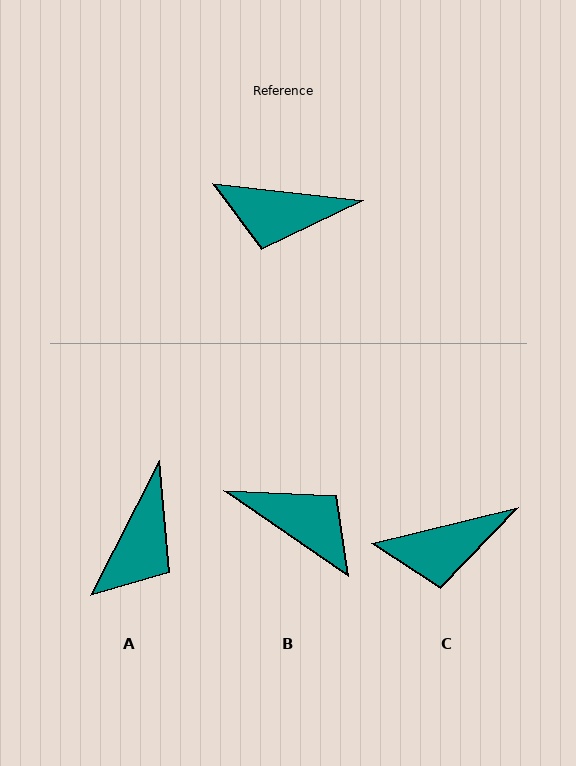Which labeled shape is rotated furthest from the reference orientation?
B, about 152 degrees away.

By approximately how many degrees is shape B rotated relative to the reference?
Approximately 152 degrees counter-clockwise.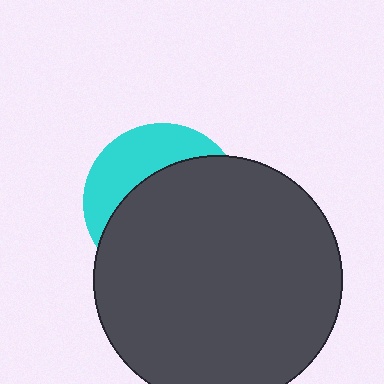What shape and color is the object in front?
The object in front is a dark gray circle.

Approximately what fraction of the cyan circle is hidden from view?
Roughly 66% of the cyan circle is hidden behind the dark gray circle.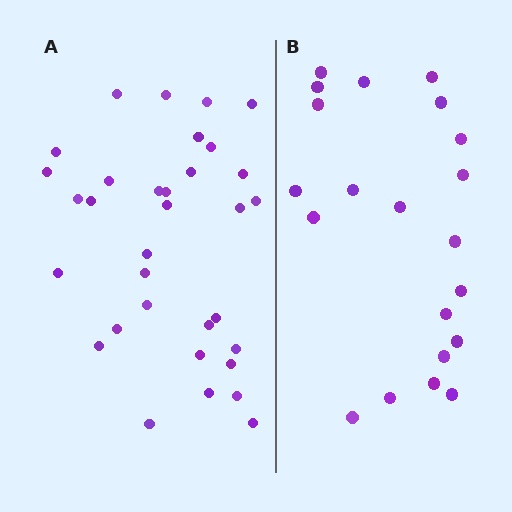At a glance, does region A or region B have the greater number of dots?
Region A (the left region) has more dots.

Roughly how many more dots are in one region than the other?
Region A has roughly 12 or so more dots than region B.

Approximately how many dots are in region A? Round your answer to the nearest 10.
About 30 dots. (The exact count is 33, which rounds to 30.)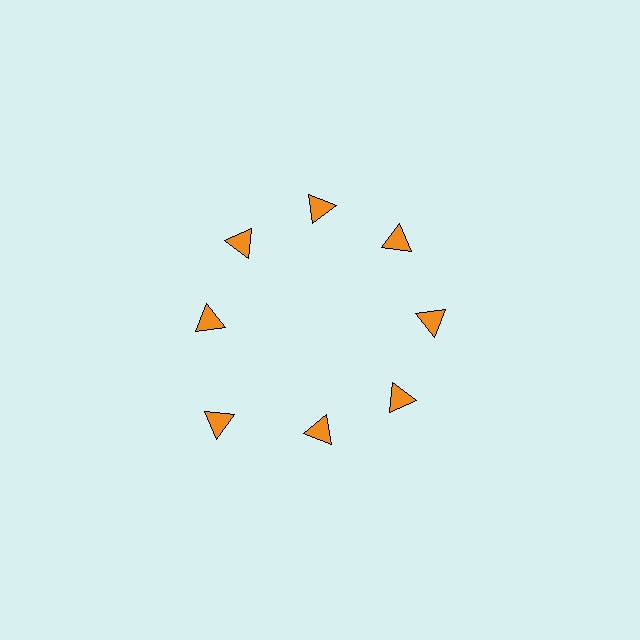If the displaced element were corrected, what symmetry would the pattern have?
It would have 8-fold rotational symmetry — the pattern would map onto itself every 45 degrees.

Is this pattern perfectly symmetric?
No. The 8 orange triangles are arranged in a ring, but one element near the 8 o'clock position is pushed outward from the center, breaking the 8-fold rotational symmetry.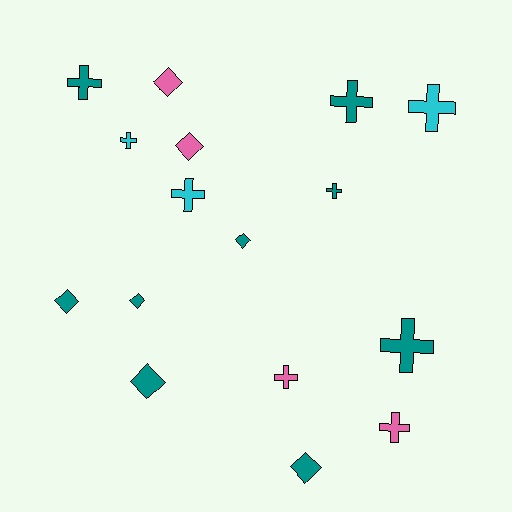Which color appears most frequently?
Teal, with 9 objects.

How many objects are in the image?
There are 16 objects.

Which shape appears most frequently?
Cross, with 9 objects.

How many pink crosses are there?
There are 2 pink crosses.